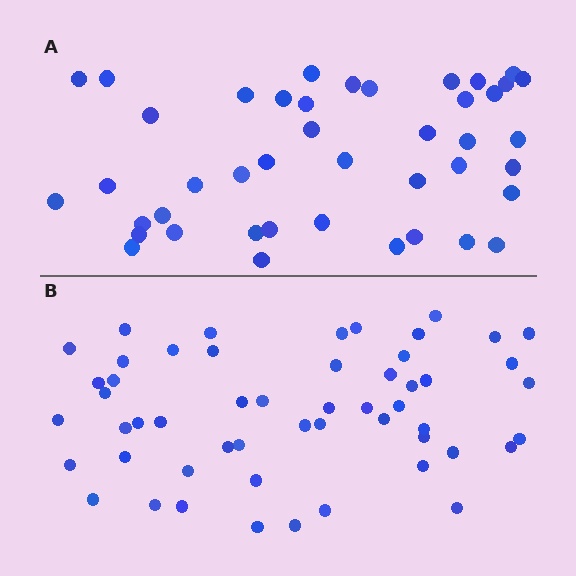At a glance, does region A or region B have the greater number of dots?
Region B (the bottom region) has more dots.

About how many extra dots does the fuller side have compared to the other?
Region B has roughly 10 or so more dots than region A.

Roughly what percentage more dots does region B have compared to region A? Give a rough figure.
About 25% more.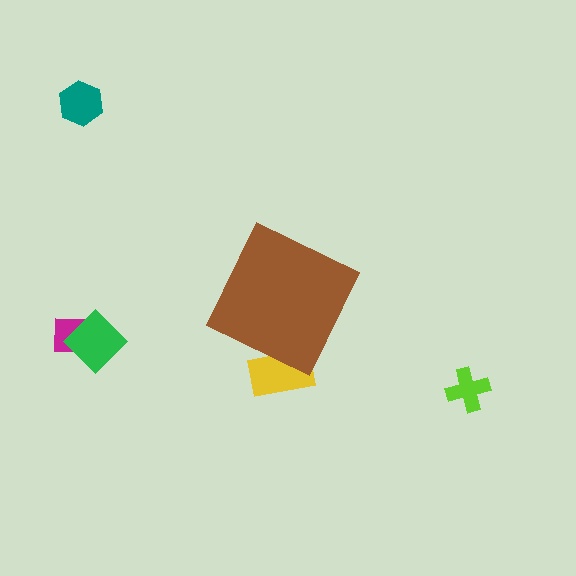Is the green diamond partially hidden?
No, the green diamond is fully visible.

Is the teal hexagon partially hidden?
No, the teal hexagon is fully visible.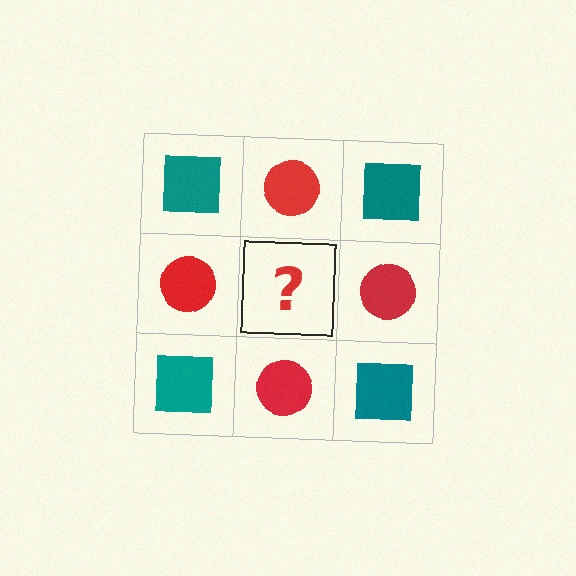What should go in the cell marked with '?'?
The missing cell should contain a teal square.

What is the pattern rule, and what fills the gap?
The rule is that it alternates teal square and red circle in a checkerboard pattern. The gap should be filled with a teal square.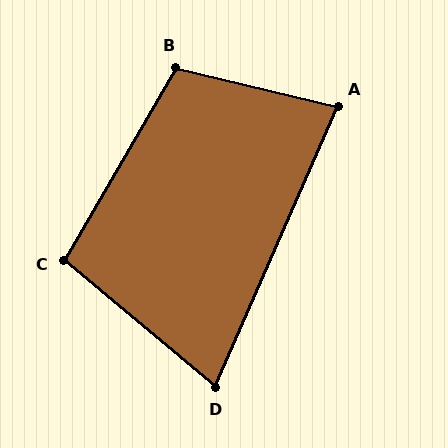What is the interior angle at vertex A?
Approximately 80 degrees (acute).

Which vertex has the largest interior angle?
B, at approximately 107 degrees.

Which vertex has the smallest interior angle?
D, at approximately 73 degrees.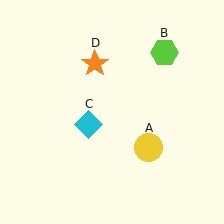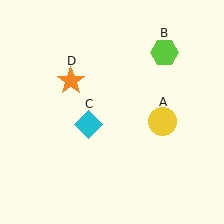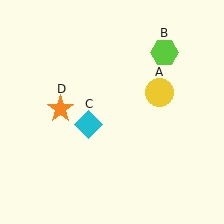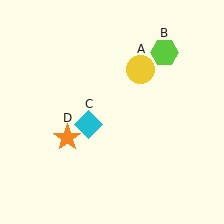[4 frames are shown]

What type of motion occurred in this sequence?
The yellow circle (object A), orange star (object D) rotated counterclockwise around the center of the scene.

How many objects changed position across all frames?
2 objects changed position: yellow circle (object A), orange star (object D).